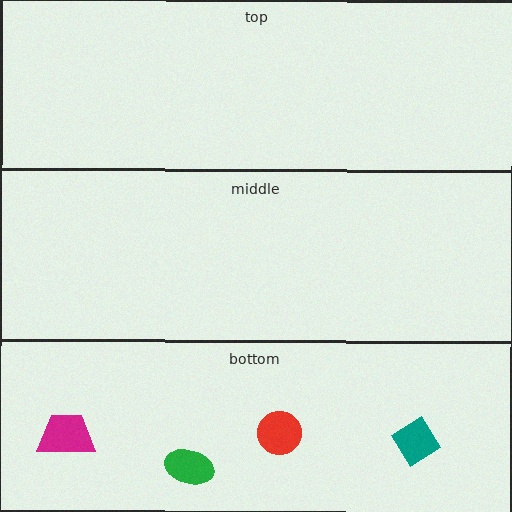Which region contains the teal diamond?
The bottom region.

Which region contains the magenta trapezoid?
The bottom region.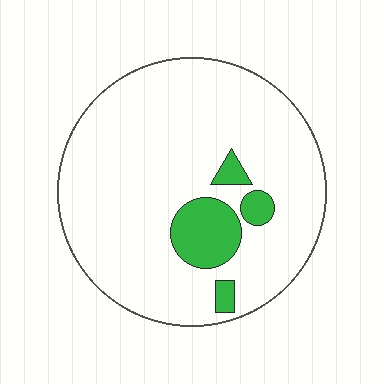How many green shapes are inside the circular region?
4.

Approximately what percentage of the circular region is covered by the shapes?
Approximately 10%.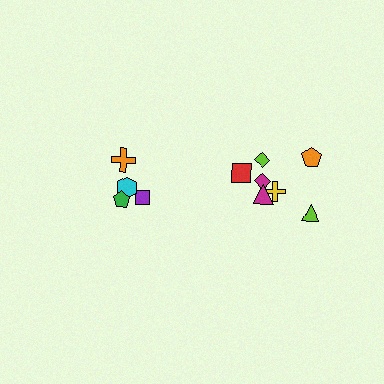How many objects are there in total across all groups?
There are 11 objects.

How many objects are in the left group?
There are 4 objects.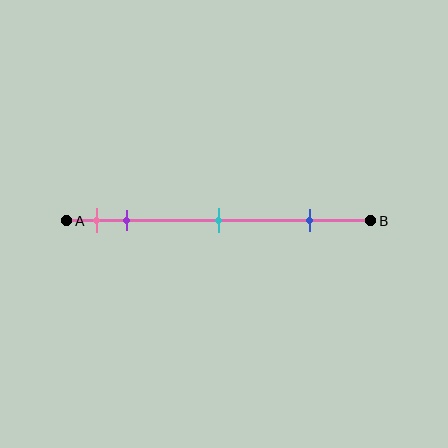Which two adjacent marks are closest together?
The pink and purple marks are the closest adjacent pair.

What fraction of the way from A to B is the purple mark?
The purple mark is approximately 20% (0.2) of the way from A to B.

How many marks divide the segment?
There are 4 marks dividing the segment.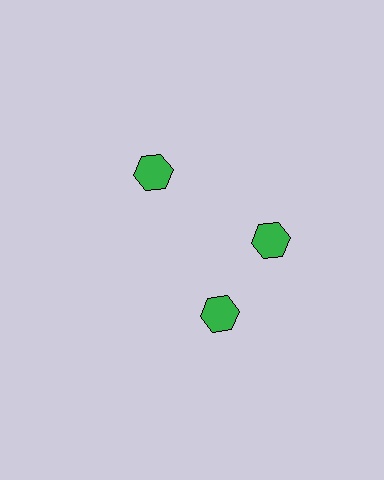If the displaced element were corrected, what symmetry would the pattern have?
It would have 3-fold rotational symmetry — the pattern would map onto itself every 120 degrees.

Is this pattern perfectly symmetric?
No. The 3 green hexagons are arranged in a ring, but one element near the 7 o'clock position is rotated out of alignment along the ring, breaking the 3-fold rotational symmetry.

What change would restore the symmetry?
The symmetry would be restored by rotating it back into even spacing with its neighbors so that all 3 hexagons sit at equal angles and equal distance from the center.